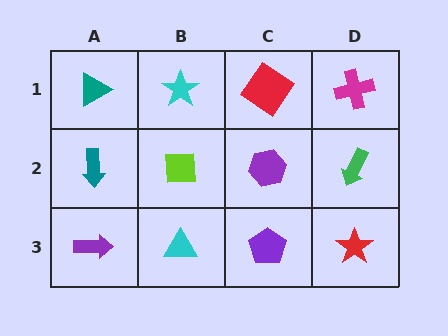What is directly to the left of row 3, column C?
A cyan triangle.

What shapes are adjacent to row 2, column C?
A red diamond (row 1, column C), a purple pentagon (row 3, column C), a lime square (row 2, column B), a green arrow (row 2, column D).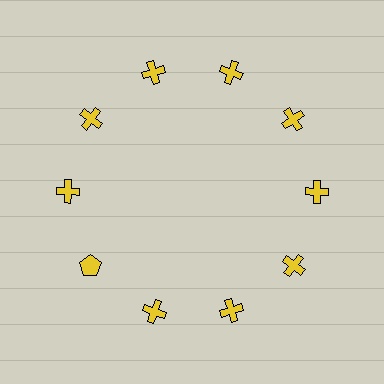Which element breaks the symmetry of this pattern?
The yellow pentagon at roughly the 8 o'clock position breaks the symmetry. All other shapes are yellow crosses.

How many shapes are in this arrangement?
There are 10 shapes arranged in a ring pattern.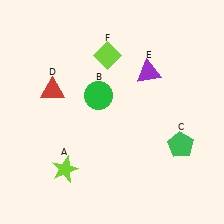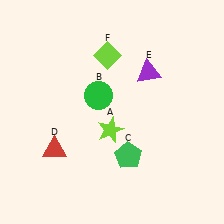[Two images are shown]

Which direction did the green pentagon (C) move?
The green pentagon (C) moved left.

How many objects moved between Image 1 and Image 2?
3 objects moved between the two images.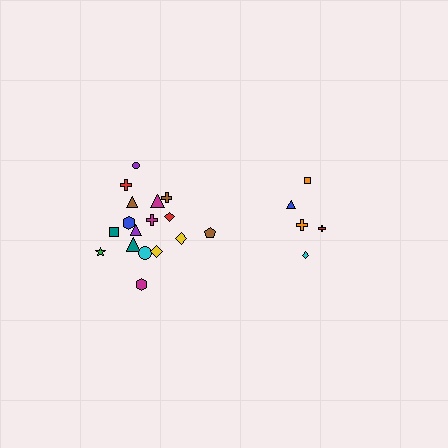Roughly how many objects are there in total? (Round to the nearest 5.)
Roughly 25 objects in total.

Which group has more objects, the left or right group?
The left group.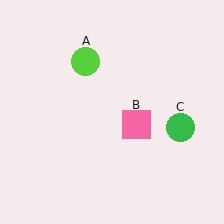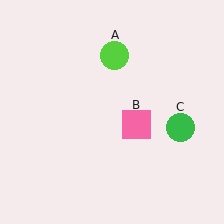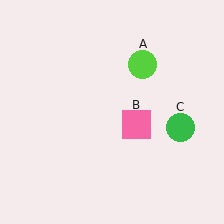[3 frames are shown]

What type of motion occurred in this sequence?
The lime circle (object A) rotated clockwise around the center of the scene.